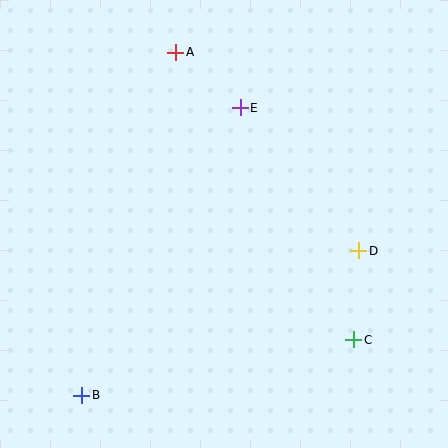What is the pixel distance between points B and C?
The distance between B and C is 277 pixels.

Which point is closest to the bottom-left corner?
Point B is closest to the bottom-left corner.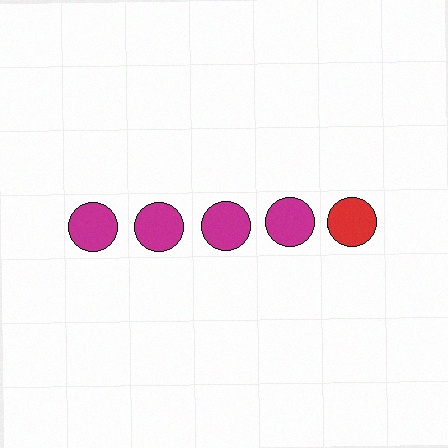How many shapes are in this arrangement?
There are 5 shapes arranged in a grid pattern.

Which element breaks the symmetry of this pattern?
The red circle in the top row, rightmost column breaks the symmetry. All other shapes are magenta circles.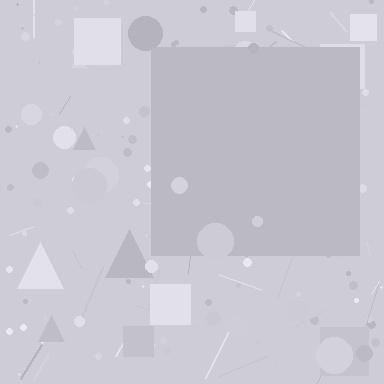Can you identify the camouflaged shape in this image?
The camouflaged shape is a square.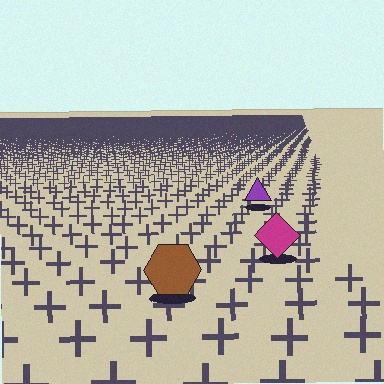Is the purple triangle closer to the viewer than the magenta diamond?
No. The magenta diamond is closer — you can tell from the texture gradient: the ground texture is coarser near it.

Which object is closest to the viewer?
The brown hexagon is closest. The texture marks near it are larger and more spread out.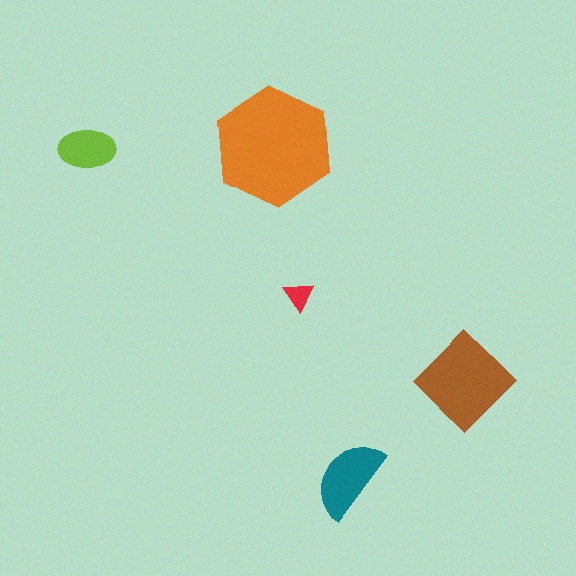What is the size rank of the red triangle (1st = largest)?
5th.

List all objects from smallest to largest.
The red triangle, the lime ellipse, the teal semicircle, the brown diamond, the orange hexagon.